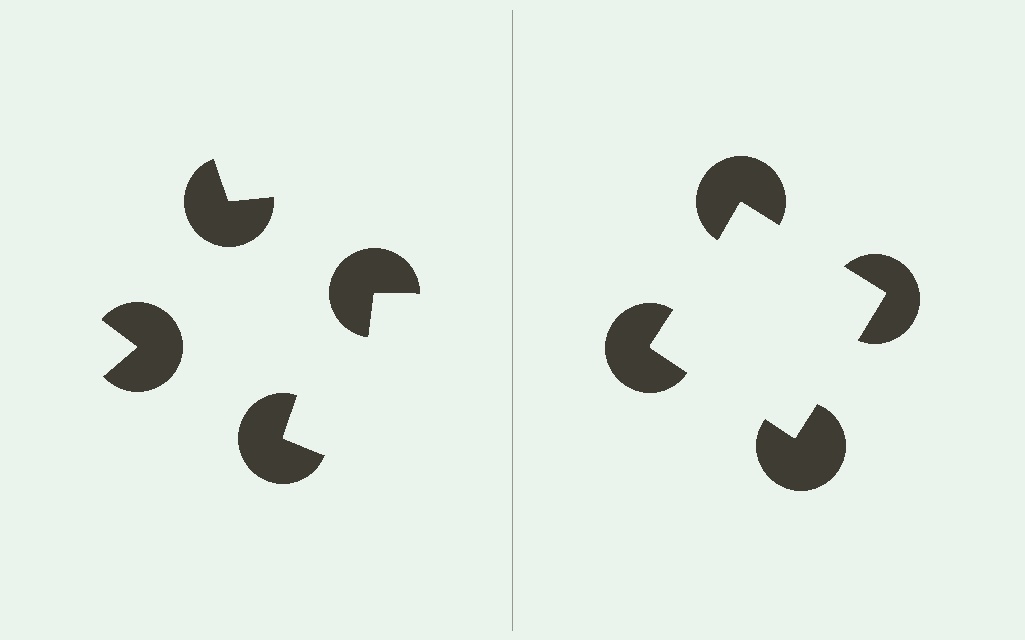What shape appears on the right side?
An illusory square.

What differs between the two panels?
The pac-man discs are positioned identically on both sides; only the wedge orientations differ. On the right they align to a square; on the left they are misaligned.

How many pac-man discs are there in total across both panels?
8 — 4 on each side.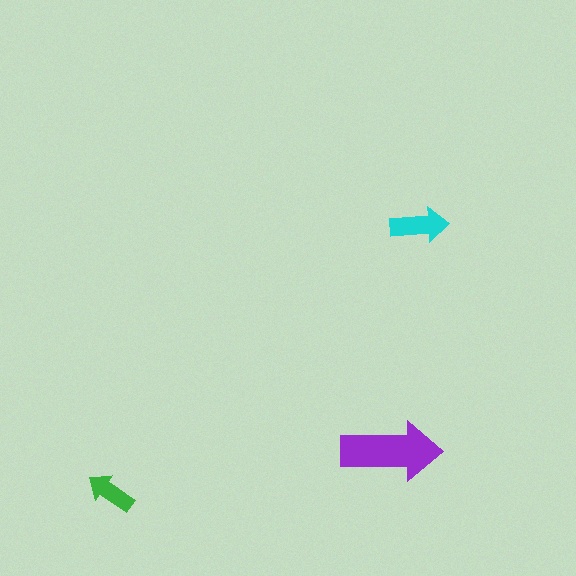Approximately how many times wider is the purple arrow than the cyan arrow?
About 1.5 times wider.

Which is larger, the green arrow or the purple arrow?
The purple one.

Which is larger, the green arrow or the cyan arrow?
The cyan one.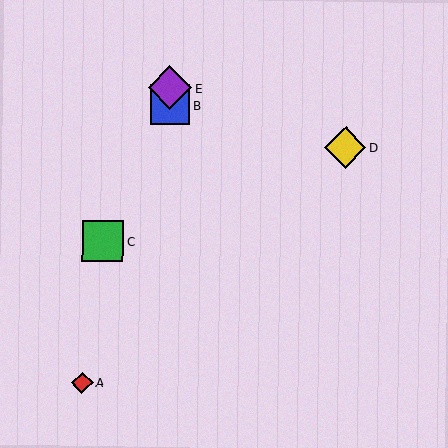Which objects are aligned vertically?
Objects B, E are aligned vertically.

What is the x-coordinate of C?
Object C is at x≈103.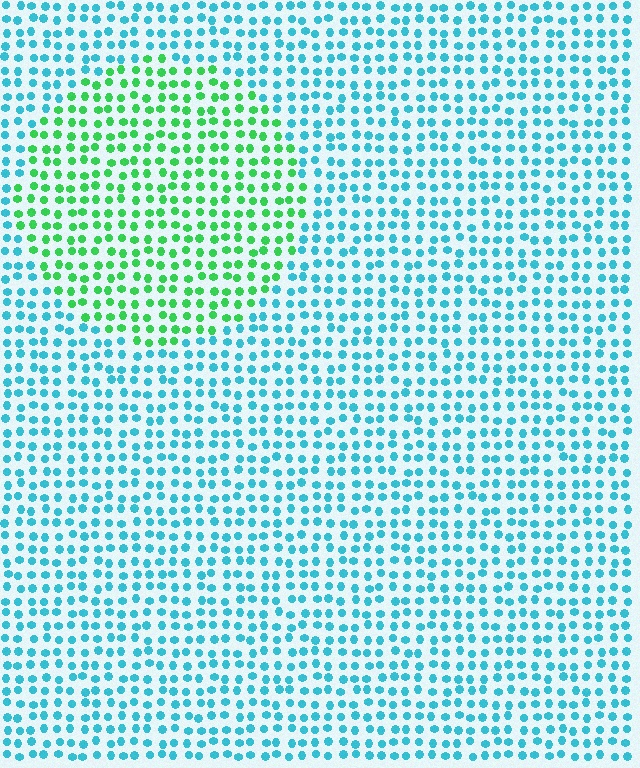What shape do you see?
I see a circle.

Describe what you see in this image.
The image is filled with small cyan elements in a uniform arrangement. A circle-shaped region is visible where the elements are tinted to a slightly different hue, forming a subtle color boundary.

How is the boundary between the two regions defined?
The boundary is defined purely by a slight shift in hue (about 56 degrees). Spacing, size, and orientation are identical on both sides.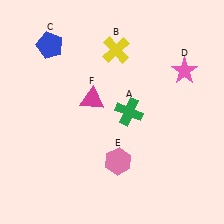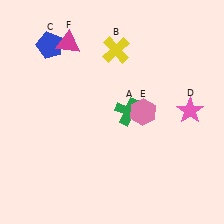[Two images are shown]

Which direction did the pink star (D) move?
The pink star (D) moved down.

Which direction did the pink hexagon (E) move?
The pink hexagon (E) moved up.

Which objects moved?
The objects that moved are: the pink star (D), the pink hexagon (E), the magenta triangle (F).